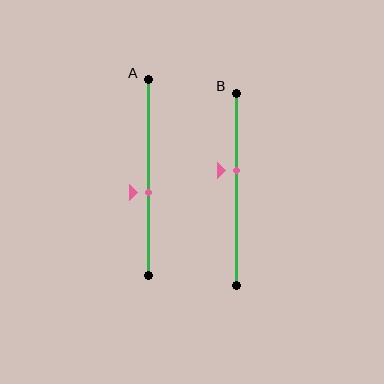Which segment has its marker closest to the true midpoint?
Segment A has its marker closest to the true midpoint.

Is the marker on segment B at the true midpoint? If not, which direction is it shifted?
No, the marker on segment B is shifted upward by about 10% of the segment length.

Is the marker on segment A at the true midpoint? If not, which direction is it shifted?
No, the marker on segment A is shifted downward by about 7% of the segment length.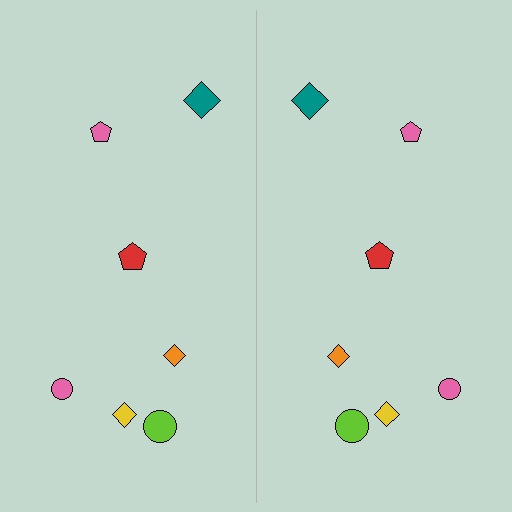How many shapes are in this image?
There are 14 shapes in this image.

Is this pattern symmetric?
Yes, this pattern has bilateral (reflection) symmetry.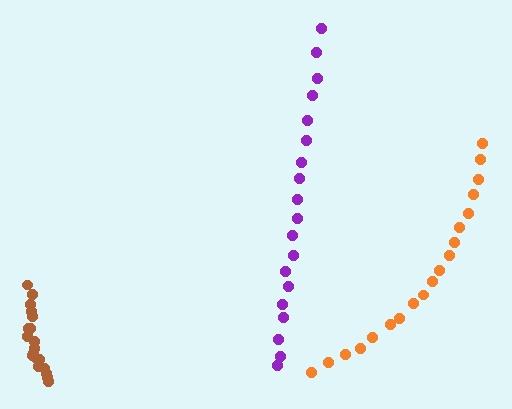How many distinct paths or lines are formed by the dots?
There are 3 distinct paths.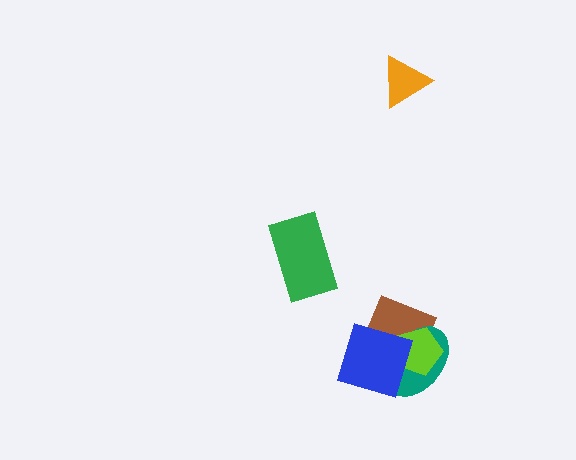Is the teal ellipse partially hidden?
Yes, it is partially covered by another shape.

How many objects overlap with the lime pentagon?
3 objects overlap with the lime pentagon.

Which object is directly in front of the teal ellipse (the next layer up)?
The lime pentagon is directly in front of the teal ellipse.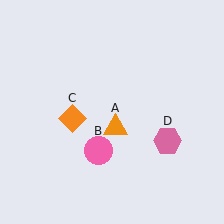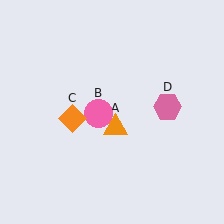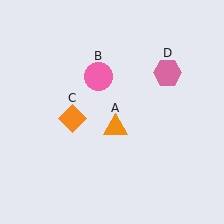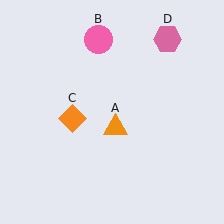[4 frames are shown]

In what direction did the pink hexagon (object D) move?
The pink hexagon (object D) moved up.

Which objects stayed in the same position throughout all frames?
Orange triangle (object A) and orange diamond (object C) remained stationary.